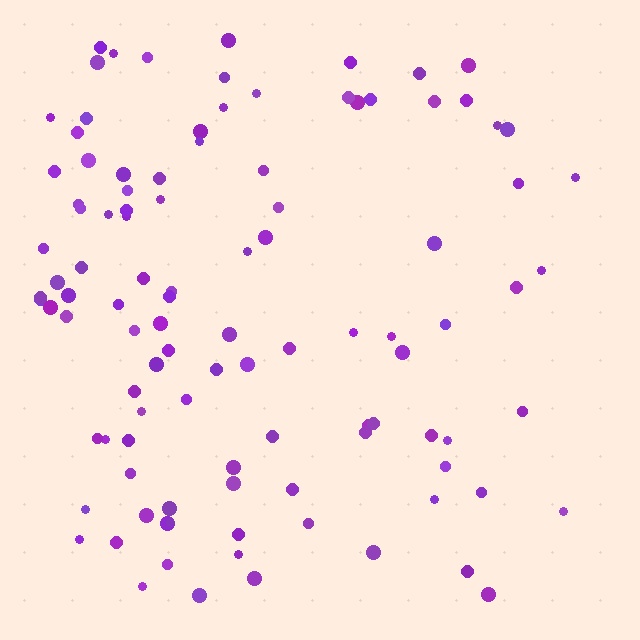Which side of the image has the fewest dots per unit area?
The right.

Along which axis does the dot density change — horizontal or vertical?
Horizontal.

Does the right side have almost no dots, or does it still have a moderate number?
Still a moderate number, just noticeably fewer than the left.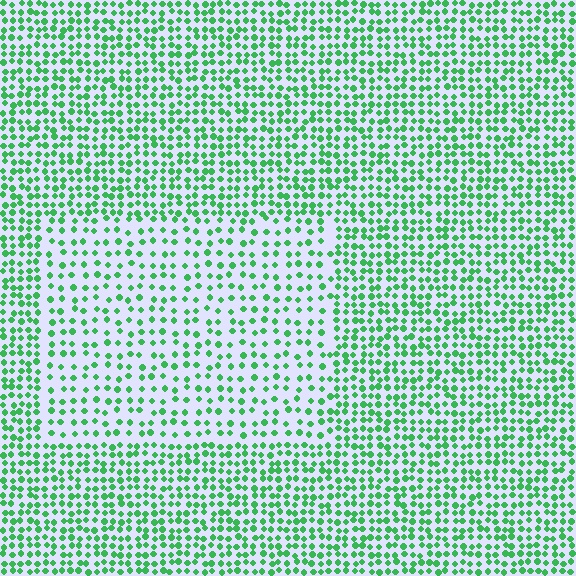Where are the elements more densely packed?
The elements are more densely packed outside the rectangle boundary.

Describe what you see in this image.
The image contains small green elements arranged at two different densities. A rectangle-shaped region is visible where the elements are less densely packed than the surrounding area.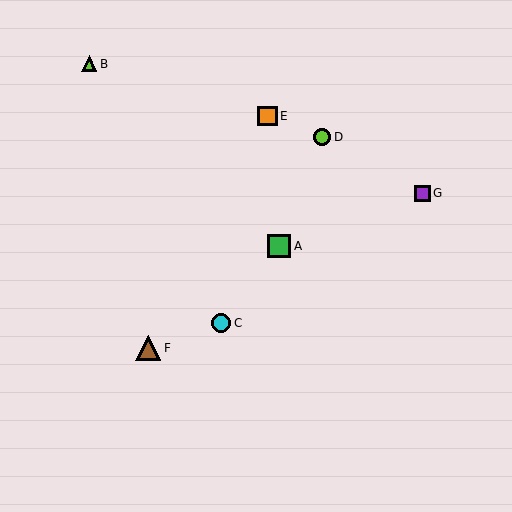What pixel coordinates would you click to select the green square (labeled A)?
Click at (279, 246) to select the green square A.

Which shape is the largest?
The brown triangle (labeled F) is the largest.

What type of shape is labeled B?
Shape B is a lime triangle.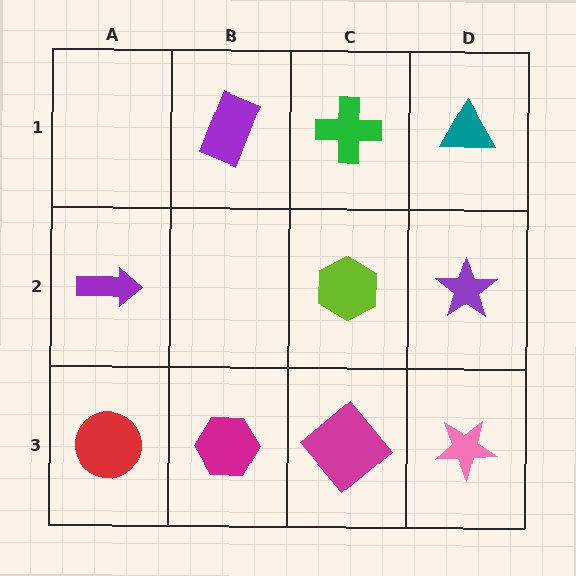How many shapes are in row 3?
4 shapes.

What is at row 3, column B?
A magenta hexagon.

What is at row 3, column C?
A magenta diamond.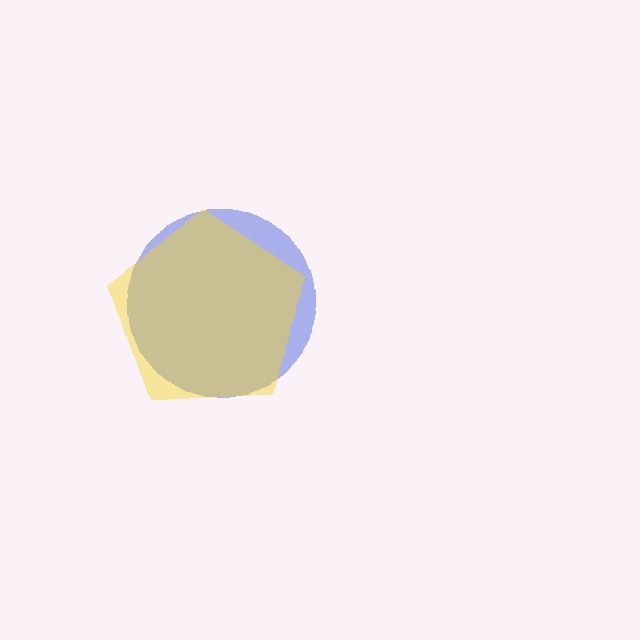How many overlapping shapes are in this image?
There are 2 overlapping shapes in the image.